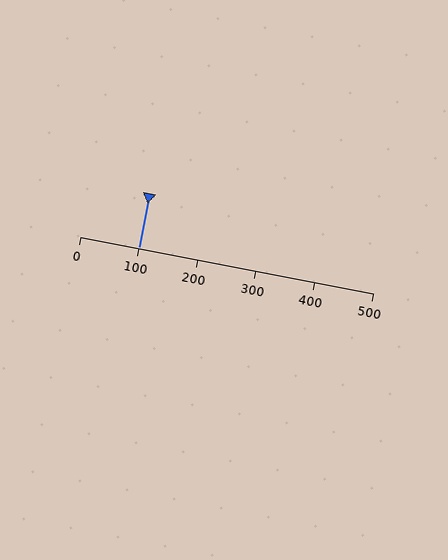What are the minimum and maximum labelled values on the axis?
The axis runs from 0 to 500.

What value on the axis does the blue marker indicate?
The marker indicates approximately 100.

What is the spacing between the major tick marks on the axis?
The major ticks are spaced 100 apart.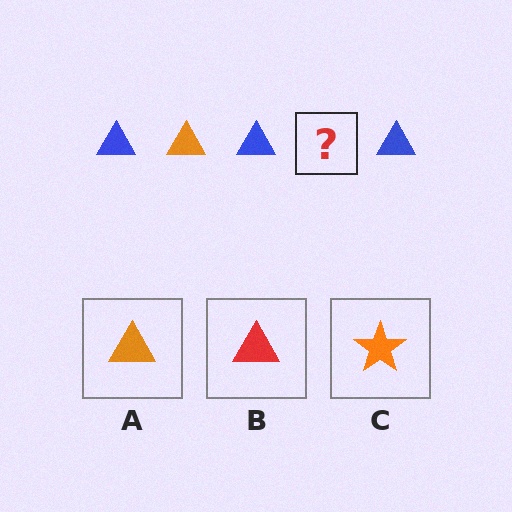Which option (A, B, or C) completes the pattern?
A.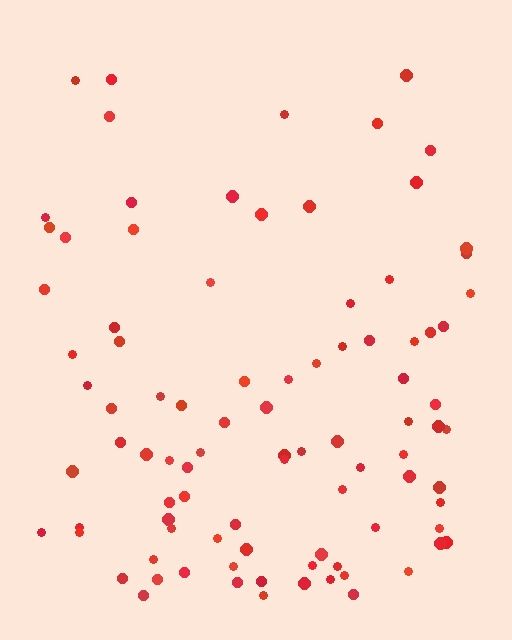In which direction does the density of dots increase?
From top to bottom, with the bottom side densest.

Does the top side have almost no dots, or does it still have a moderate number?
Still a moderate number, just noticeably fewer than the bottom.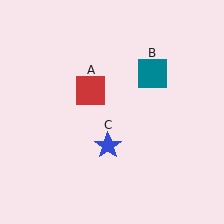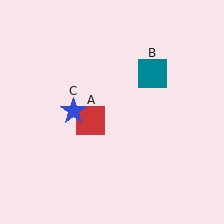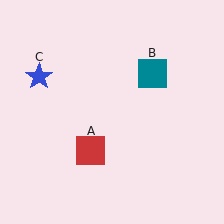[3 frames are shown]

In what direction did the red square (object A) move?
The red square (object A) moved down.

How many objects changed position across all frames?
2 objects changed position: red square (object A), blue star (object C).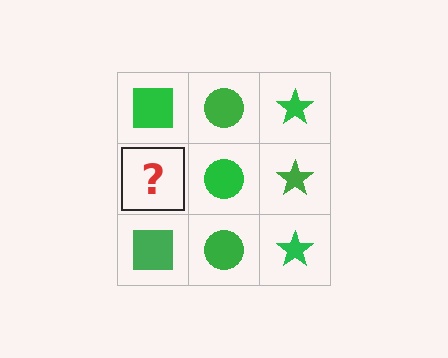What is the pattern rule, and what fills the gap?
The rule is that each column has a consistent shape. The gap should be filled with a green square.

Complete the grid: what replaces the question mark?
The question mark should be replaced with a green square.